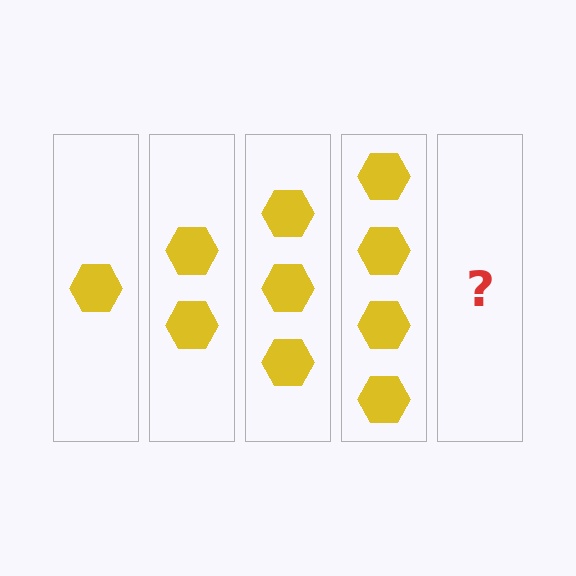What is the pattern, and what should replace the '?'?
The pattern is that each step adds one more hexagon. The '?' should be 5 hexagons.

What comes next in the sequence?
The next element should be 5 hexagons.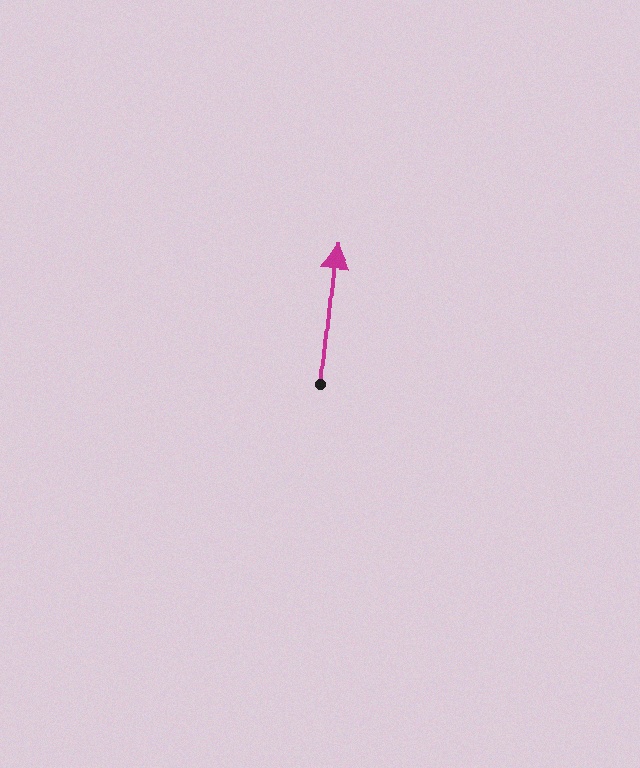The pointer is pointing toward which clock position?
Roughly 12 o'clock.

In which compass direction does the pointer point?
North.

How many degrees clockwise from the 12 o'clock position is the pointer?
Approximately 6 degrees.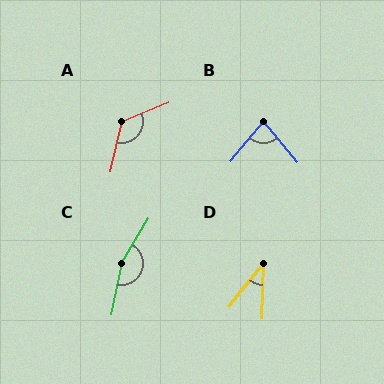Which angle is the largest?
C, at approximately 160 degrees.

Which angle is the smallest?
D, at approximately 37 degrees.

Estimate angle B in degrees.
Approximately 79 degrees.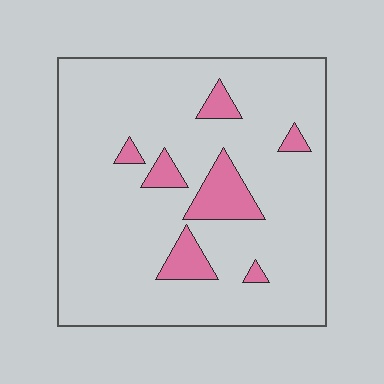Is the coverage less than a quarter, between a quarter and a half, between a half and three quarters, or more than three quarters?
Less than a quarter.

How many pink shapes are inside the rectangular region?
7.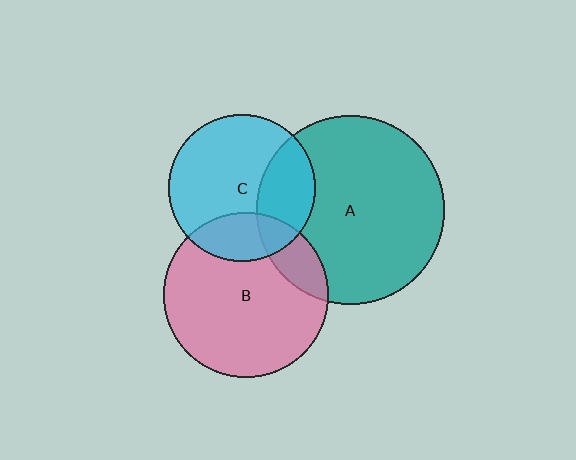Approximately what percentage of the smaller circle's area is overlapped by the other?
Approximately 15%.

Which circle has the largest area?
Circle A (teal).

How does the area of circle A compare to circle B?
Approximately 1.3 times.